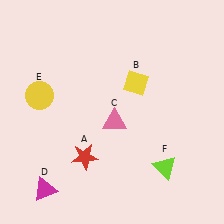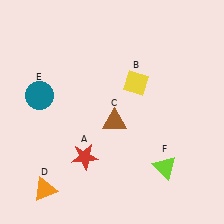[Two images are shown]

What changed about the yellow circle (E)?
In Image 1, E is yellow. In Image 2, it changed to teal.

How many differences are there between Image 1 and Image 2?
There are 3 differences between the two images.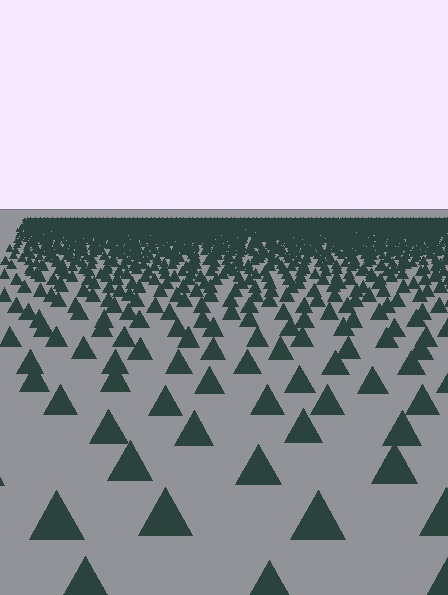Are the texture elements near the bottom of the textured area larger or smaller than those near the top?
Larger. Near the bottom, elements are closer to the viewer and appear at a bigger on-screen size.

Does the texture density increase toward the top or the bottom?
Density increases toward the top.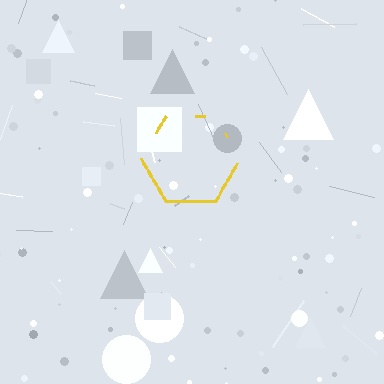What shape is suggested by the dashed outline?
The dashed outline suggests a hexagon.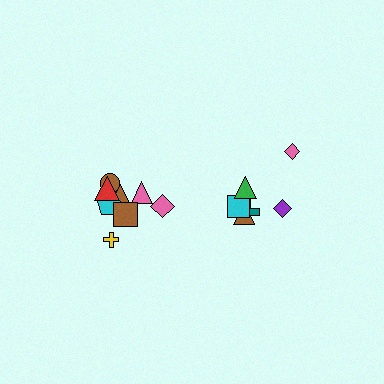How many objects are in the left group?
There are 8 objects.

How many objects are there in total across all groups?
There are 14 objects.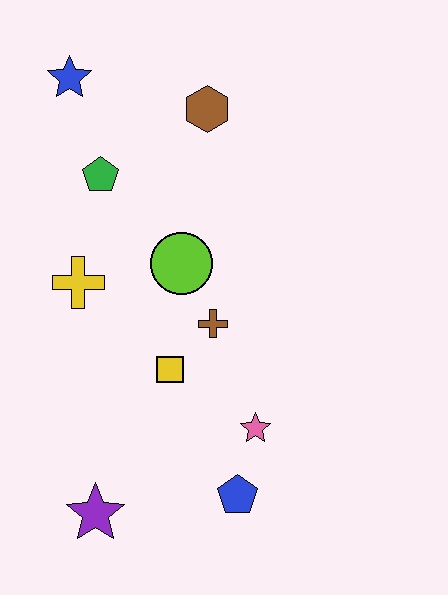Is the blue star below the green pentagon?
No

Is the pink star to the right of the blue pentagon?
Yes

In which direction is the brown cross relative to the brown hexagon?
The brown cross is below the brown hexagon.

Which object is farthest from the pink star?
The blue star is farthest from the pink star.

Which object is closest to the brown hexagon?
The green pentagon is closest to the brown hexagon.